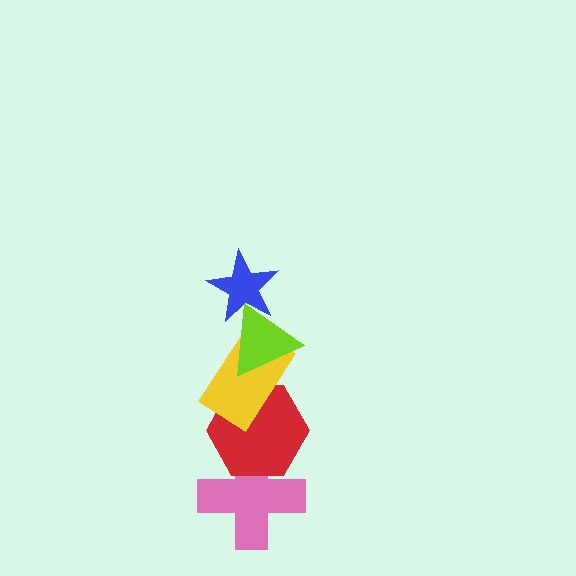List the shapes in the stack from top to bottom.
From top to bottom: the blue star, the lime triangle, the yellow rectangle, the red hexagon, the pink cross.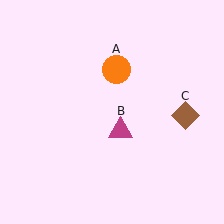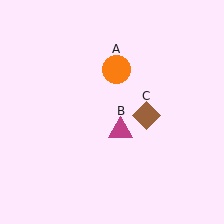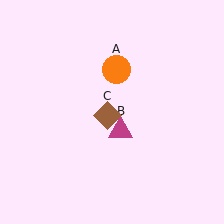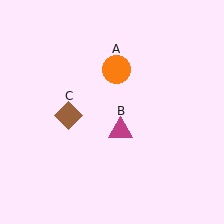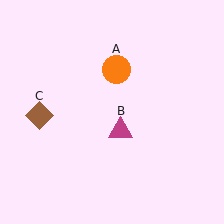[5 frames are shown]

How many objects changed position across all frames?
1 object changed position: brown diamond (object C).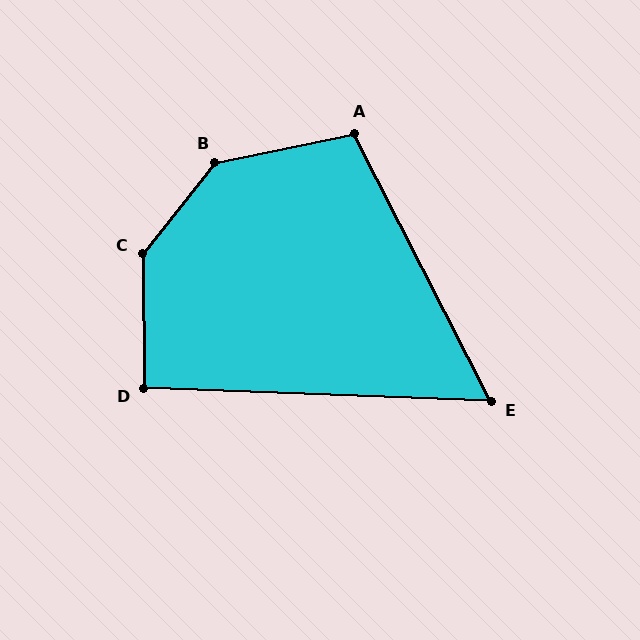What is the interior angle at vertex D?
Approximately 93 degrees (approximately right).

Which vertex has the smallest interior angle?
E, at approximately 61 degrees.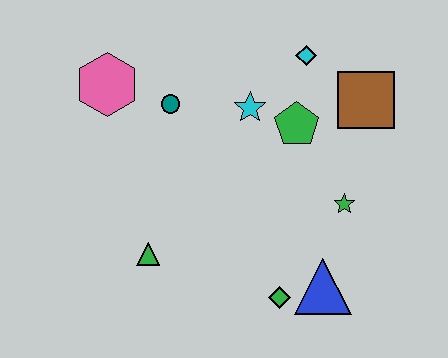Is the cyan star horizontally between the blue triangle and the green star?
No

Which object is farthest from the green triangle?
The brown square is farthest from the green triangle.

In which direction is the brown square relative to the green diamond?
The brown square is above the green diamond.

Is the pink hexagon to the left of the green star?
Yes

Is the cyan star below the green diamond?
No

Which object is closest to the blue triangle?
The green diamond is closest to the blue triangle.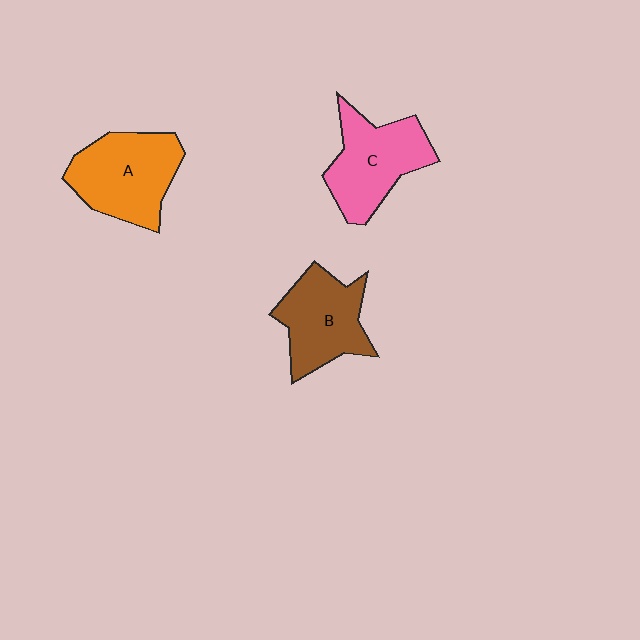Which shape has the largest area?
Shape A (orange).